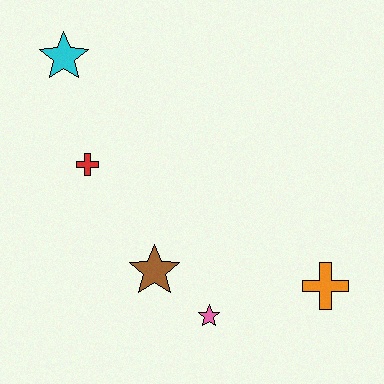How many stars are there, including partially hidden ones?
There are 3 stars.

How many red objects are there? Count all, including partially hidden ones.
There is 1 red object.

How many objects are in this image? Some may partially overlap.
There are 5 objects.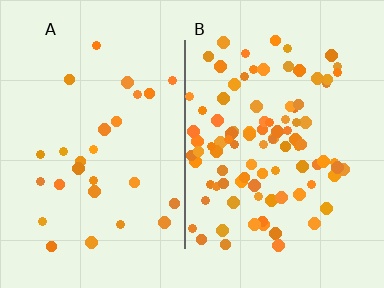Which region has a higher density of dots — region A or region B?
B (the right).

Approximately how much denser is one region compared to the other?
Approximately 3.4× — region B over region A.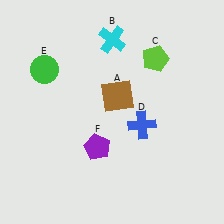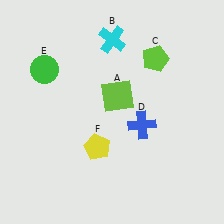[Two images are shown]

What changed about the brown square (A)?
In Image 1, A is brown. In Image 2, it changed to lime.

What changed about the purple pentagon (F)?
In Image 1, F is purple. In Image 2, it changed to yellow.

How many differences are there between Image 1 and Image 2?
There are 2 differences between the two images.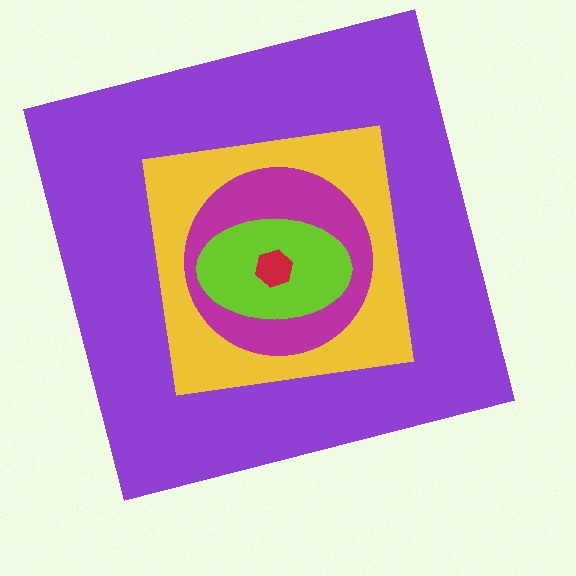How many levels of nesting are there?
5.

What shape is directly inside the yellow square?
The magenta circle.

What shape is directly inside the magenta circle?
The lime ellipse.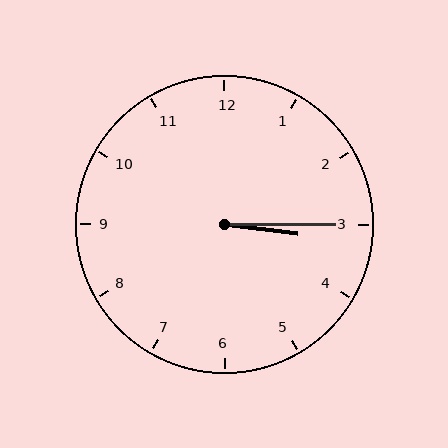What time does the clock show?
3:15.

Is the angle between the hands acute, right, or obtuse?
It is acute.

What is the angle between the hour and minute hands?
Approximately 8 degrees.